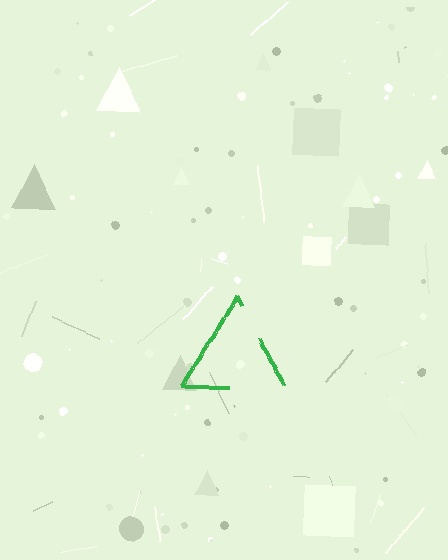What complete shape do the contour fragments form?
The contour fragments form a triangle.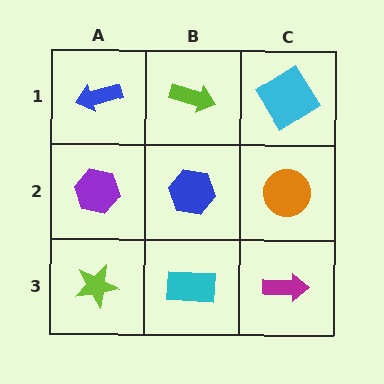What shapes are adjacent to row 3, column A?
A purple hexagon (row 2, column A), a cyan rectangle (row 3, column B).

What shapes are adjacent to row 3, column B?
A blue hexagon (row 2, column B), a lime star (row 3, column A), a magenta arrow (row 3, column C).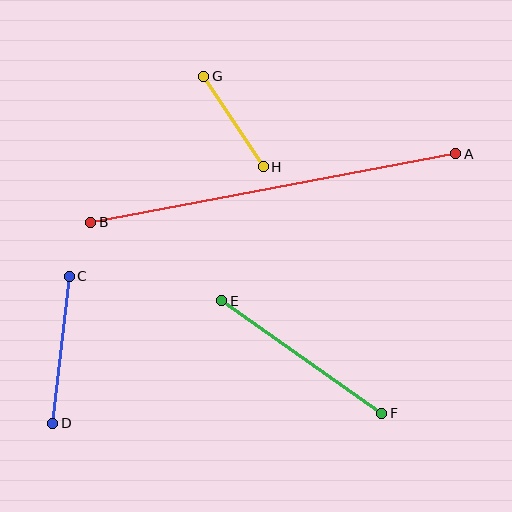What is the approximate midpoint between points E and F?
The midpoint is at approximately (302, 357) pixels.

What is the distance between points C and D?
The distance is approximately 148 pixels.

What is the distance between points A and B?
The distance is approximately 371 pixels.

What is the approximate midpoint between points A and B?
The midpoint is at approximately (273, 188) pixels.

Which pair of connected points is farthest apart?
Points A and B are farthest apart.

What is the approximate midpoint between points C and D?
The midpoint is at approximately (61, 350) pixels.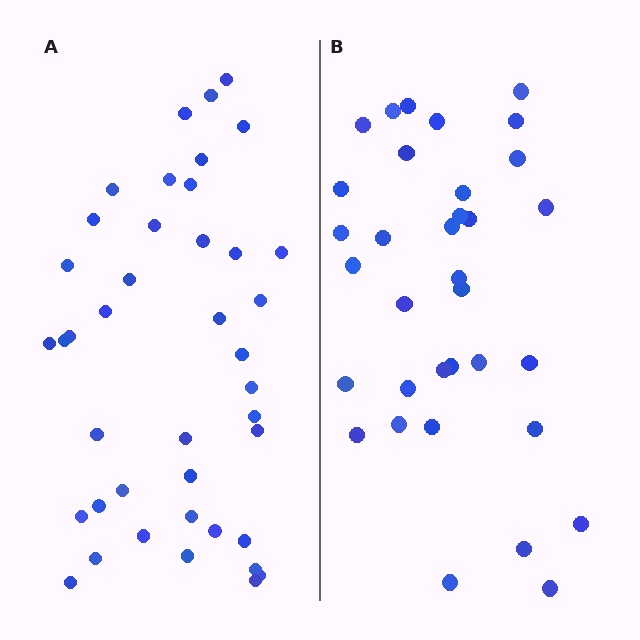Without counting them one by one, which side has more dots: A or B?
Region A (the left region) has more dots.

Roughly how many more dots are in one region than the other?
Region A has roughly 8 or so more dots than region B.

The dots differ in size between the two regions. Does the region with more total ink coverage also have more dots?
No. Region B has more total ink coverage because its dots are larger, but region A actually contains more individual dots. Total area can be misleading — the number of items is what matters here.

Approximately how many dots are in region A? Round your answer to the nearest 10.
About 40 dots. (The exact count is 41, which rounds to 40.)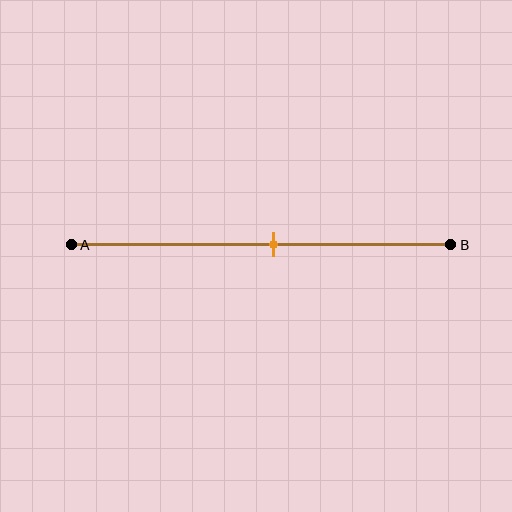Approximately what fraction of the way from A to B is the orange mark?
The orange mark is approximately 55% of the way from A to B.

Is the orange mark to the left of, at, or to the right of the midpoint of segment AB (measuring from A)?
The orange mark is to the right of the midpoint of segment AB.